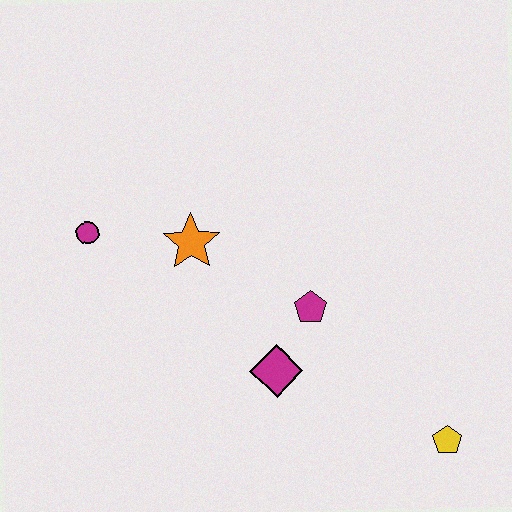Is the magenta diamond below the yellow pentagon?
No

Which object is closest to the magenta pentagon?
The magenta diamond is closest to the magenta pentagon.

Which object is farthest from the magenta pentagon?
The magenta circle is farthest from the magenta pentagon.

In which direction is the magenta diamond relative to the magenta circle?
The magenta diamond is to the right of the magenta circle.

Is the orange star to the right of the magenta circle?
Yes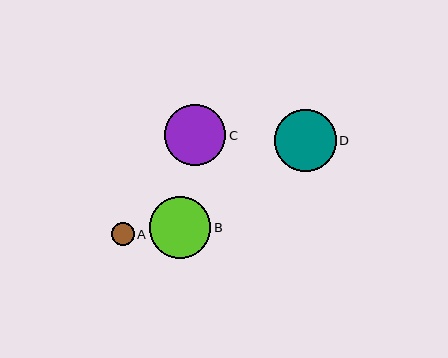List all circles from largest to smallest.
From largest to smallest: D, B, C, A.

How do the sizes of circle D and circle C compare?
Circle D and circle C are approximately the same size.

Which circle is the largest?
Circle D is the largest with a size of approximately 62 pixels.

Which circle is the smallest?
Circle A is the smallest with a size of approximately 23 pixels.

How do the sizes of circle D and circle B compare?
Circle D and circle B are approximately the same size.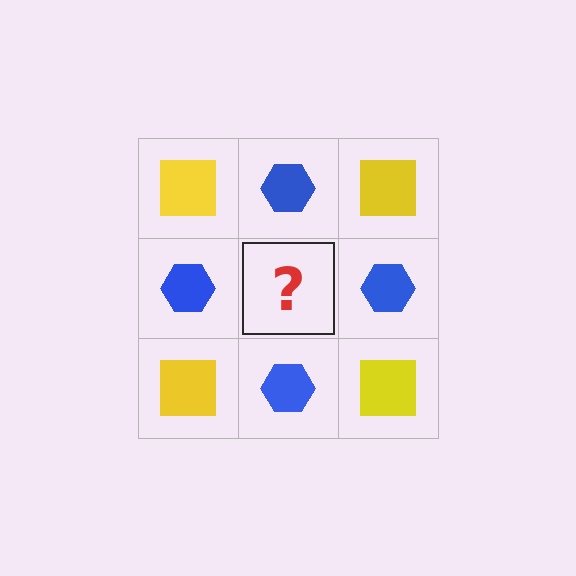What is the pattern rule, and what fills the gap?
The rule is that it alternates yellow square and blue hexagon in a checkerboard pattern. The gap should be filled with a yellow square.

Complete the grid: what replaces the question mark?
The question mark should be replaced with a yellow square.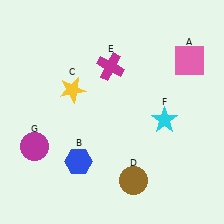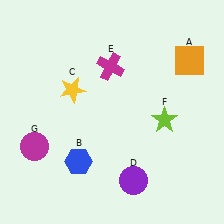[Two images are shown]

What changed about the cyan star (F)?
In Image 1, F is cyan. In Image 2, it changed to lime.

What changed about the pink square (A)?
In Image 1, A is pink. In Image 2, it changed to orange.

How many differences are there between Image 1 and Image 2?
There are 3 differences between the two images.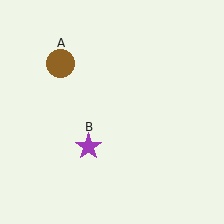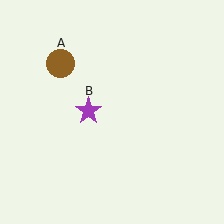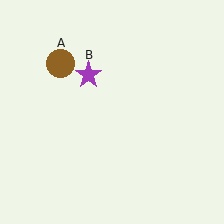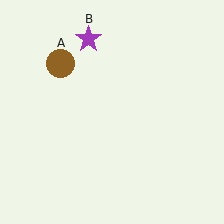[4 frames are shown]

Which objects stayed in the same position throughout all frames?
Brown circle (object A) remained stationary.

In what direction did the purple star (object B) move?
The purple star (object B) moved up.